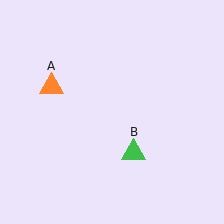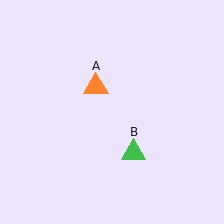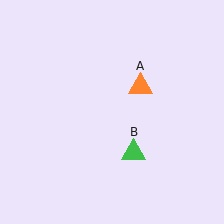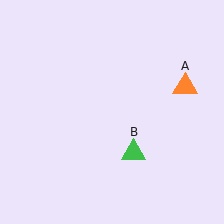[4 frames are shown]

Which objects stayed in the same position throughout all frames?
Green triangle (object B) remained stationary.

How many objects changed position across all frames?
1 object changed position: orange triangle (object A).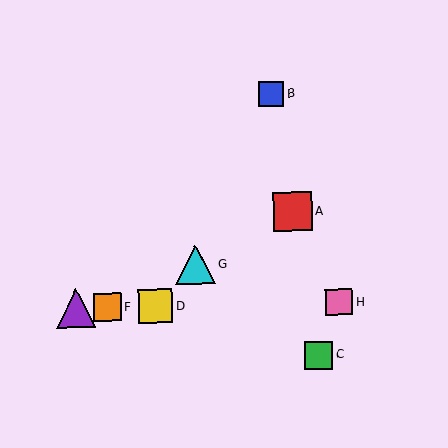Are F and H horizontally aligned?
Yes, both are at y≈307.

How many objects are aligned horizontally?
4 objects (D, E, F, H) are aligned horizontally.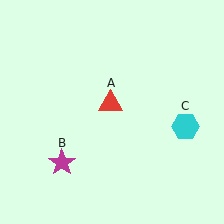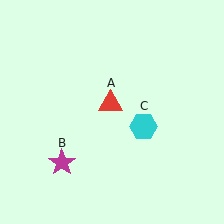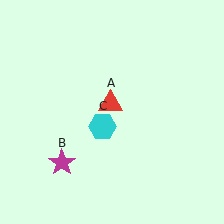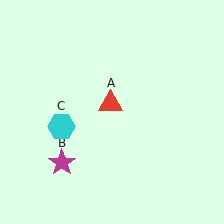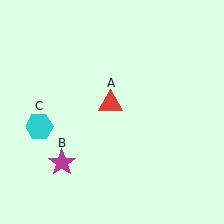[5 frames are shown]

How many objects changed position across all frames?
1 object changed position: cyan hexagon (object C).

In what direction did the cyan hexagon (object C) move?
The cyan hexagon (object C) moved left.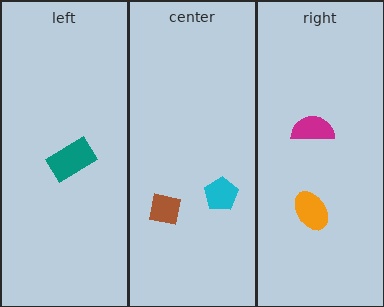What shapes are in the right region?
The magenta semicircle, the orange ellipse.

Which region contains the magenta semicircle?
The right region.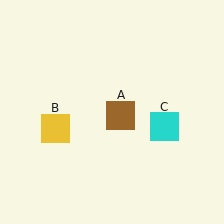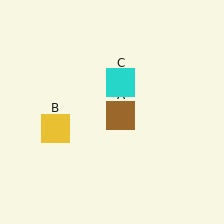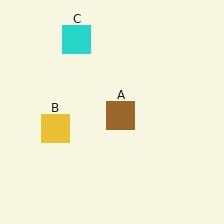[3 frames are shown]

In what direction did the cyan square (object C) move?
The cyan square (object C) moved up and to the left.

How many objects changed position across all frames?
1 object changed position: cyan square (object C).